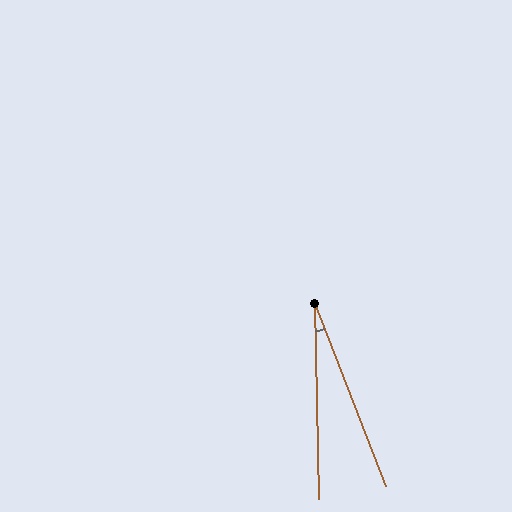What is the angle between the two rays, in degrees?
Approximately 20 degrees.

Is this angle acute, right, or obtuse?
It is acute.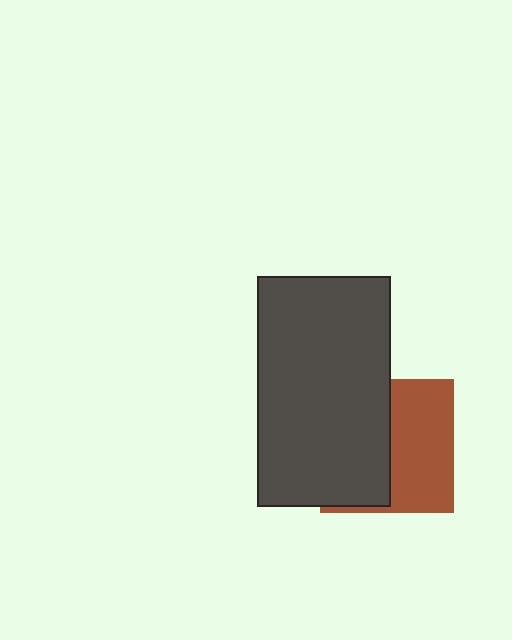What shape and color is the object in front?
The object in front is a dark gray rectangle.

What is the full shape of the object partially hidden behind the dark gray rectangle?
The partially hidden object is a brown square.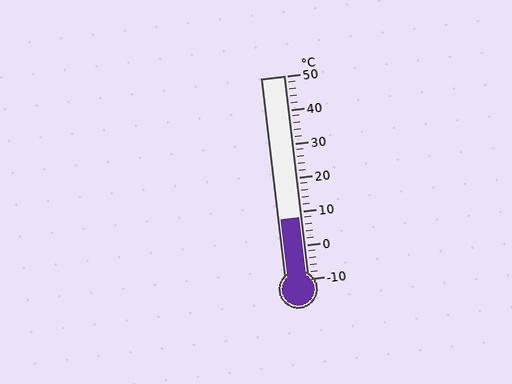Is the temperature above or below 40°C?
The temperature is below 40°C.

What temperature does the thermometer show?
The thermometer shows approximately 8°C.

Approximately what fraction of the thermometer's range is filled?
The thermometer is filled to approximately 30% of its range.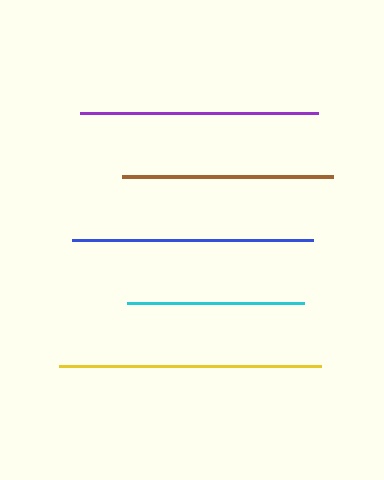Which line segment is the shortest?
The cyan line is the shortest at approximately 176 pixels.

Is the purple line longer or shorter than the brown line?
The purple line is longer than the brown line.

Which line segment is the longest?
The yellow line is the longest at approximately 261 pixels.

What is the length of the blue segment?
The blue segment is approximately 242 pixels long.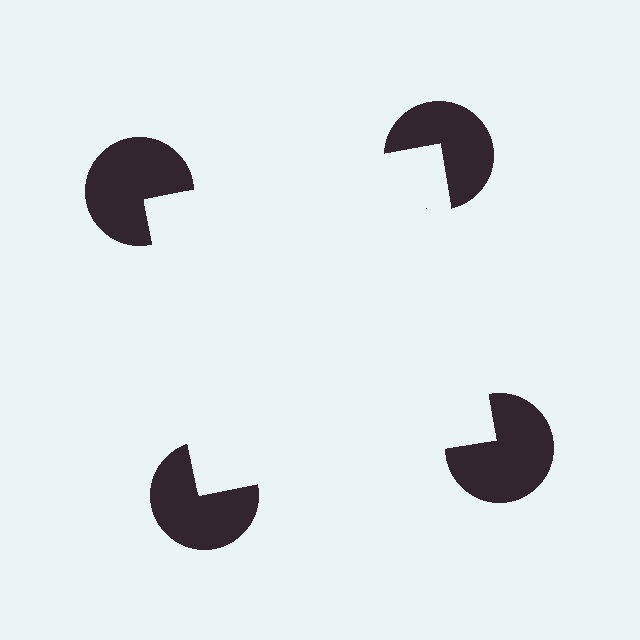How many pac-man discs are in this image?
There are 4 — one at each vertex of the illusory square.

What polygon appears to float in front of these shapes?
An illusory square — its edges are inferred from the aligned wedge cuts in the pac-man discs, not physically drawn.